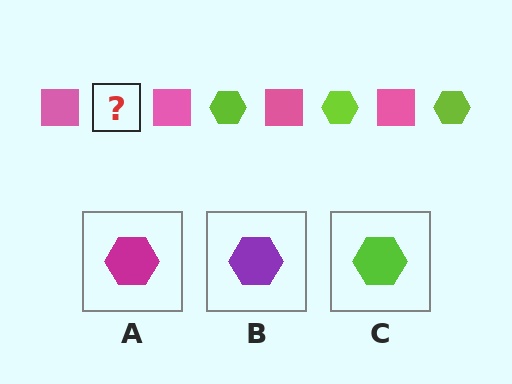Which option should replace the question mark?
Option C.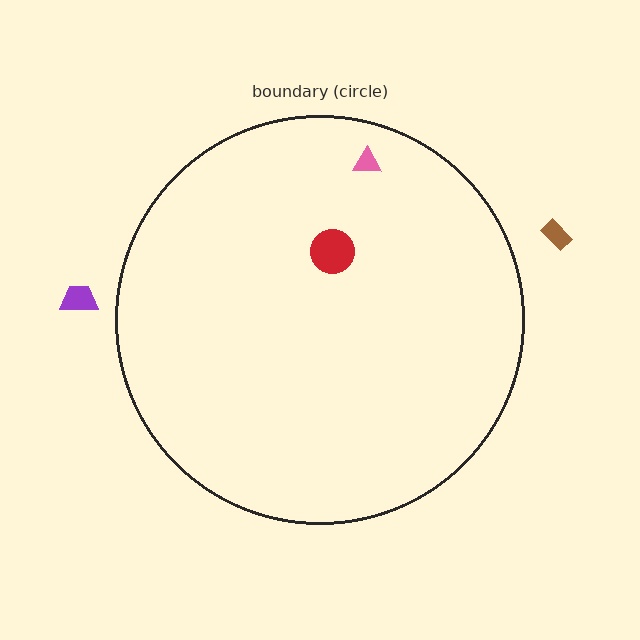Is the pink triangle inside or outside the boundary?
Inside.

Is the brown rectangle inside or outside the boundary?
Outside.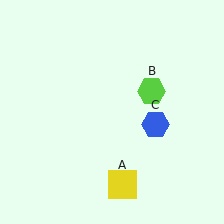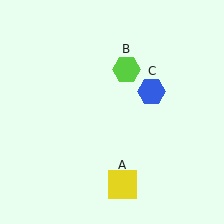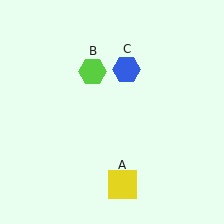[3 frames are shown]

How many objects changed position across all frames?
2 objects changed position: lime hexagon (object B), blue hexagon (object C).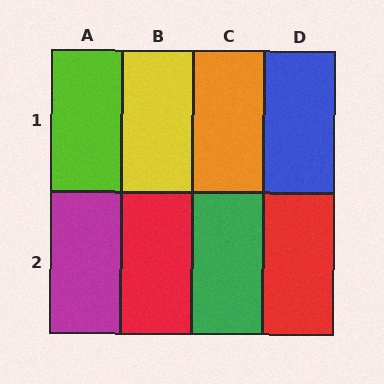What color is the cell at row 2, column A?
Magenta.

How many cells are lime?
1 cell is lime.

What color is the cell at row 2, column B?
Red.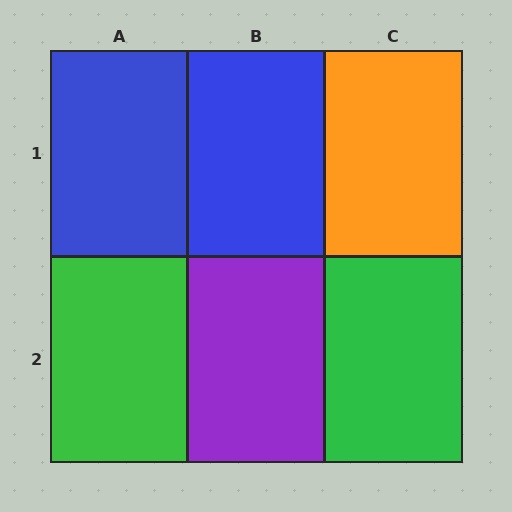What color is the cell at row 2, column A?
Green.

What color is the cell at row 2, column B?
Purple.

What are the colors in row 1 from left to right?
Blue, blue, orange.